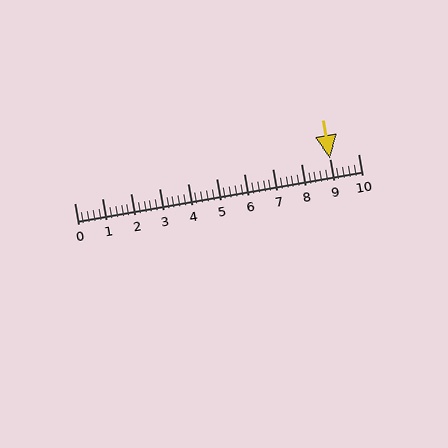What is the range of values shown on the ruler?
The ruler shows values from 0 to 10.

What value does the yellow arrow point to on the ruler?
The yellow arrow points to approximately 9.0.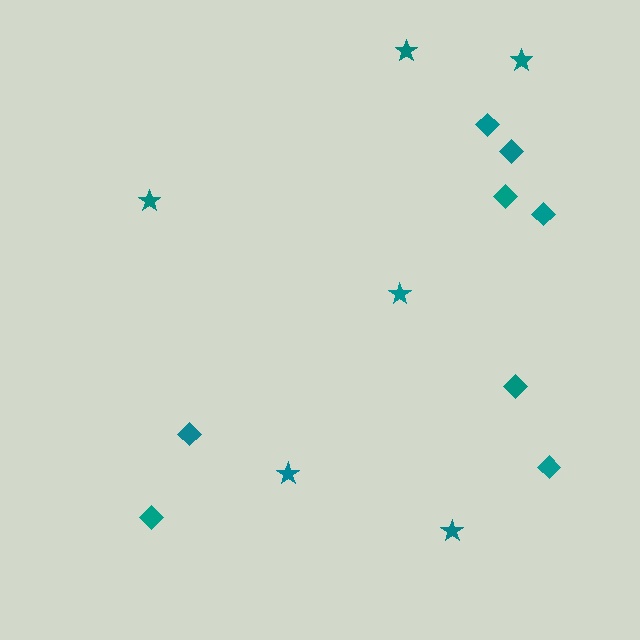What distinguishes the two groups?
There are 2 groups: one group of stars (6) and one group of diamonds (8).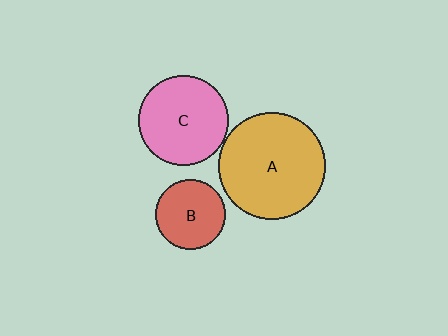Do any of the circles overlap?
No, none of the circles overlap.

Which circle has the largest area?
Circle A (orange).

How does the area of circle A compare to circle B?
Approximately 2.3 times.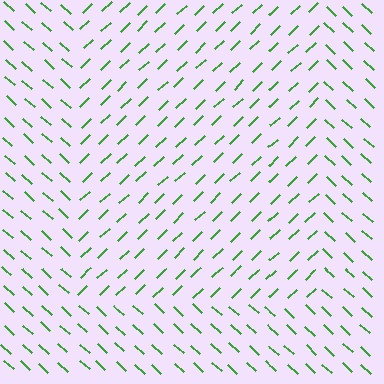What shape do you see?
I see a rectangle.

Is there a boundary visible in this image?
Yes, there is a texture boundary formed by a change in line orientation.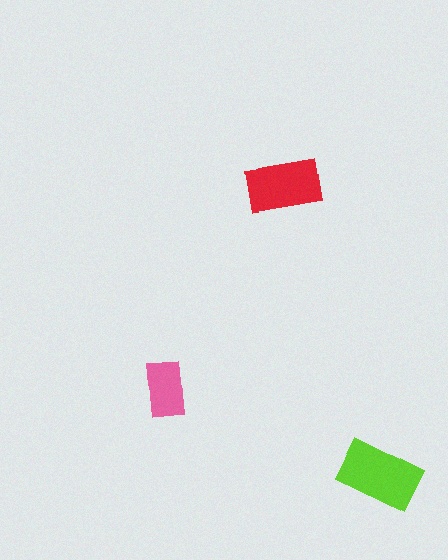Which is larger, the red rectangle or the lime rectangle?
The lime one.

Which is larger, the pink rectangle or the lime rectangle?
The lime one.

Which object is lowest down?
The lime rectangle is bottommost.